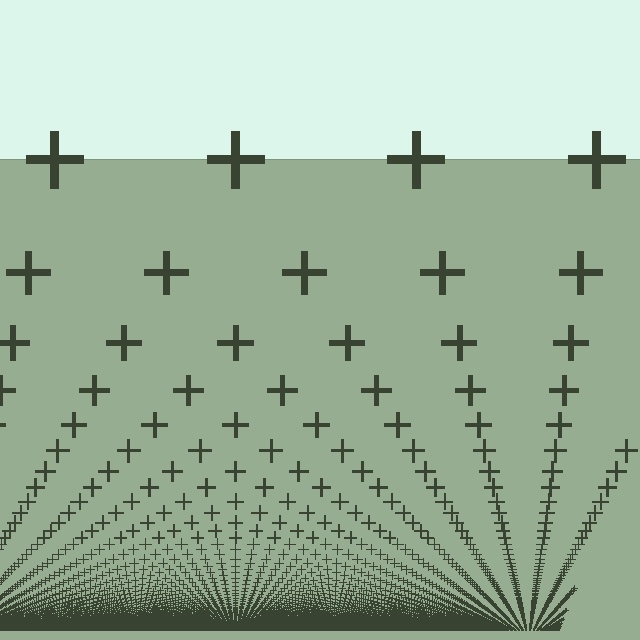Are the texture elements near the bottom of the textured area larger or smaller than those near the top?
Smaller. The gradient is inverted — elements near the bottom are smaller and denser.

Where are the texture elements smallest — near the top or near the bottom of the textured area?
Near the bottom.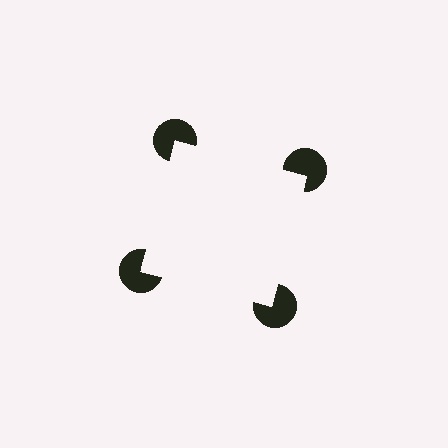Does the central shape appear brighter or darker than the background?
It typically appears slightly brighter than the background, even though no actual brightness change is drawn.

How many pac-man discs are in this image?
There are 4 — one at each vertex of the illusory square.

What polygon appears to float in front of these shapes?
An illusory square — its edges are inferred from the aligned wedge cuts in the pac-man discs, not physically drawn.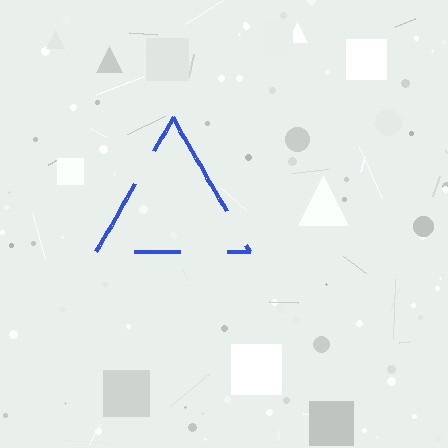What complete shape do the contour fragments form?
The contour fragments form a triangle.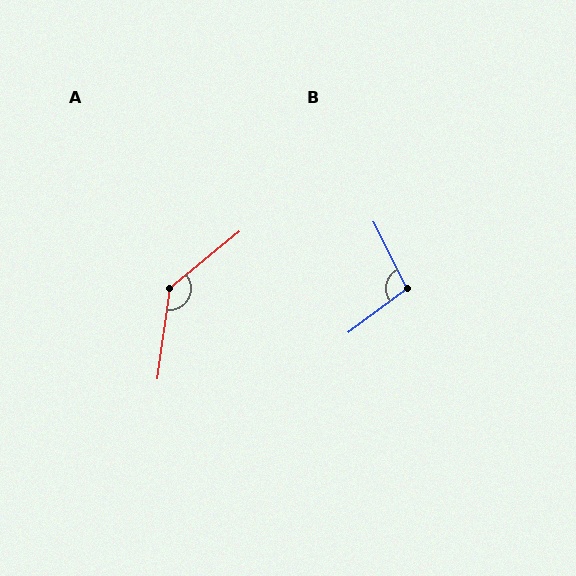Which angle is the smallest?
B, at approximately 100 degrees.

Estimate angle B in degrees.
Approximately 100 degrees.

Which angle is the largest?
A, at approximately 137 degrees.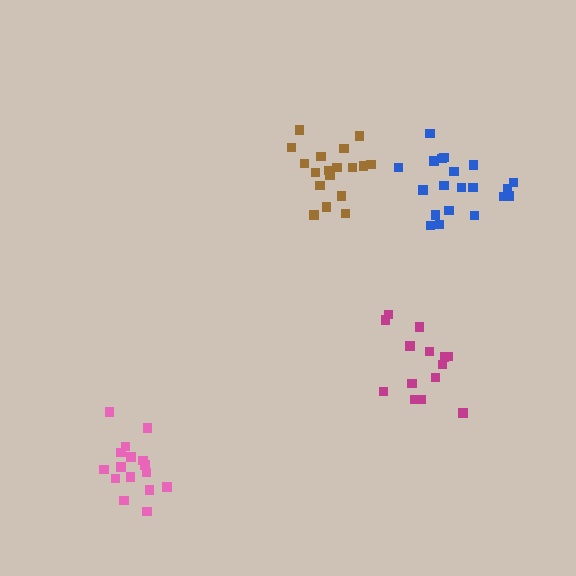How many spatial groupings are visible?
There are 4 spatial groupings.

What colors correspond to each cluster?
The clusters are colored: blue, brown, pink, magenta.